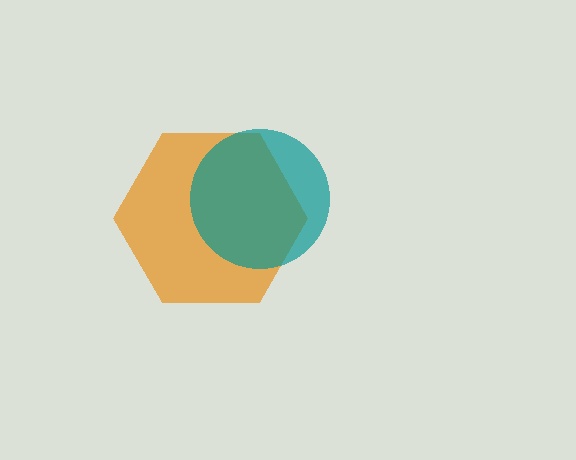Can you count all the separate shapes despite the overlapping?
Yes, there are 2 separate shapes.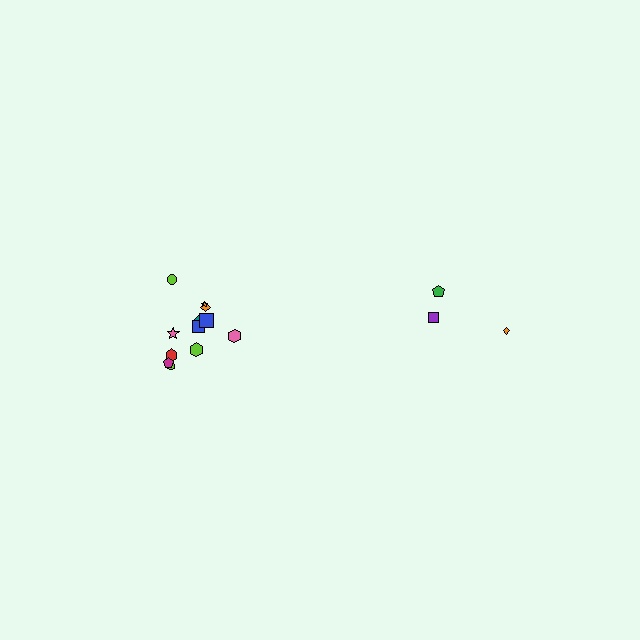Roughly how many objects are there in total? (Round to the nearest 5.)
Roughly 15 objects in total.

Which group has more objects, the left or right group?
The left group.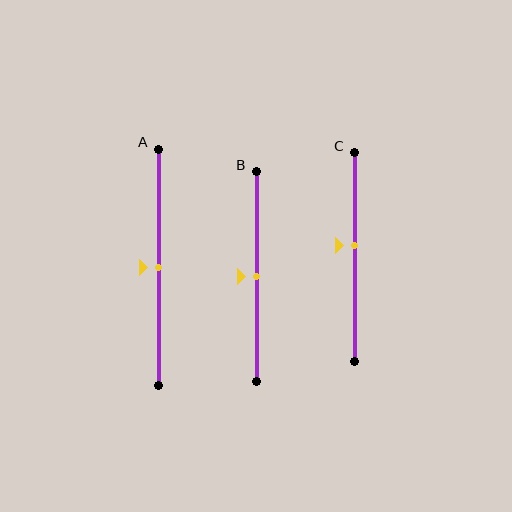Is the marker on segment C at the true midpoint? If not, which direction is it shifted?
No, the marker on segment C is shifted upward by about 6% of the segment length.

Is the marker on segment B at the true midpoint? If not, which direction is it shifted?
Yes, the marker on segment B is at the true midpoint.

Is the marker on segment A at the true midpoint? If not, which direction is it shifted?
Yes, the marker on segment A is at the true midpoint.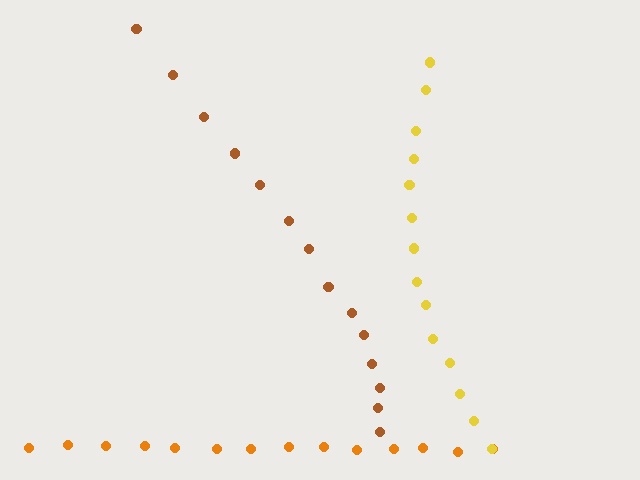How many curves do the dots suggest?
There are 3 distinct paths.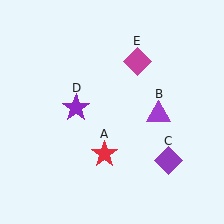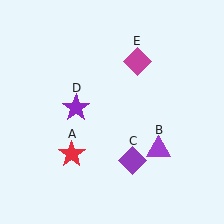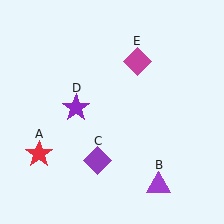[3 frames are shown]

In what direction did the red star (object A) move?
The red star (object A) moved left.